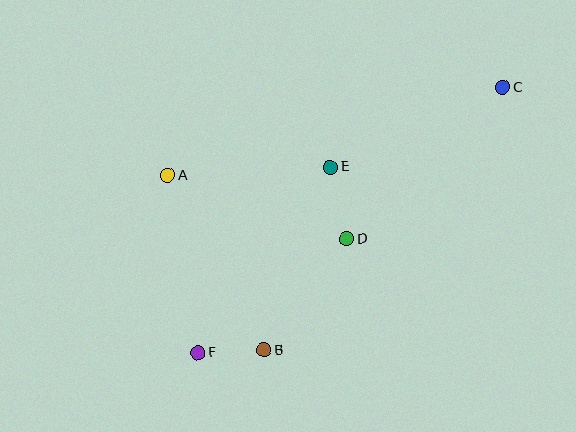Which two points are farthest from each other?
Points C and F are farthest from each other.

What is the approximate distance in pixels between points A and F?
The distance between A and F is approximately 180 pixels.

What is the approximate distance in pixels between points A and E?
The distance between A and E is approximately 163 pixels.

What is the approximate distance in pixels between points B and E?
The distance between B and E is approximately 195 pixels.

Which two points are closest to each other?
Points B and F are closest to each other.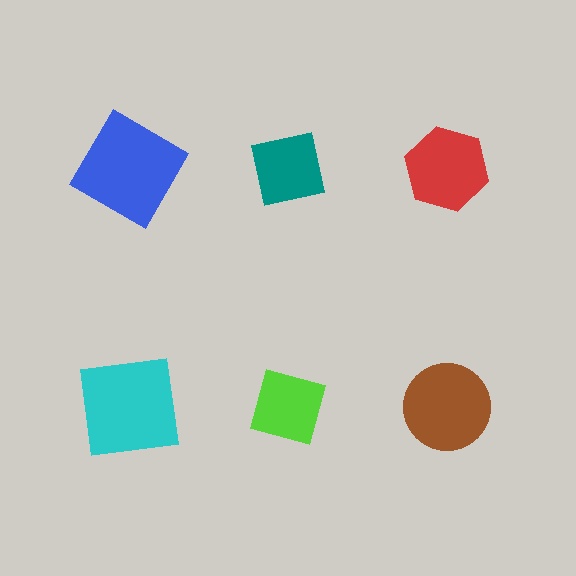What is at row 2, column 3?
A brown circle.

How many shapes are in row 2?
3 shapes.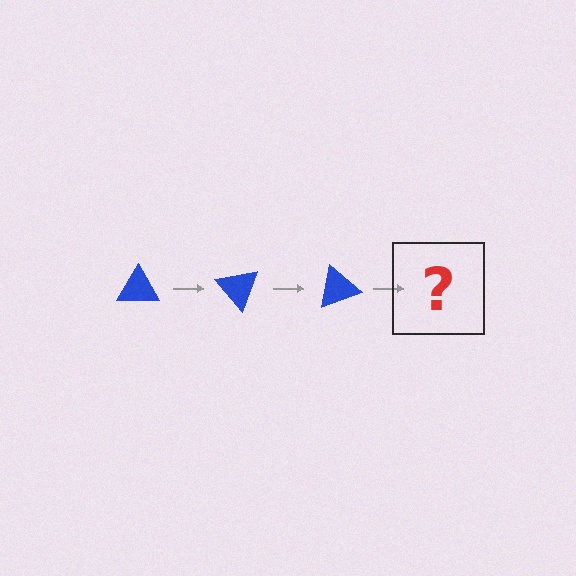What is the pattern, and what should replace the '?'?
The pattern is that the triangle rotates 50 degrees each step. The '?' should be a blue triangle rotated 150 degrees.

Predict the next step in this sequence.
The next step is a blue triangle rotated 150 degrees.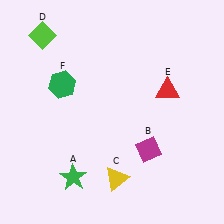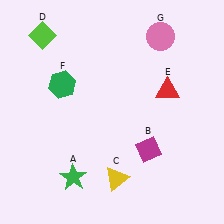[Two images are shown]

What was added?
A pink circle (G) was added in Image 2.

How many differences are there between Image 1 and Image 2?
There is 1 difference between the two images.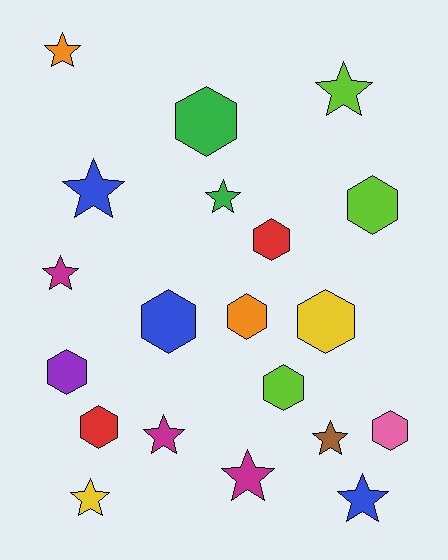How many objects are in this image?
There are 20 objects.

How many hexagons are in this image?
There are 10 hexagons.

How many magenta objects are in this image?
There are 3 magenta objects.